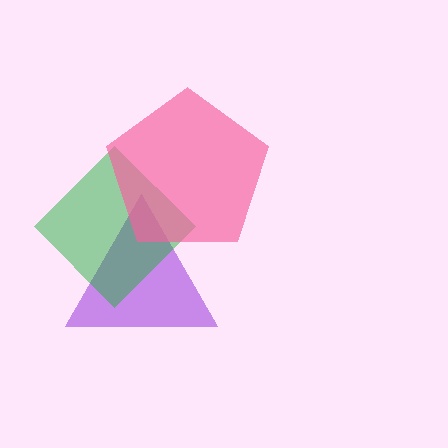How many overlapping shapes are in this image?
There are 3 overlapping shapes in the image.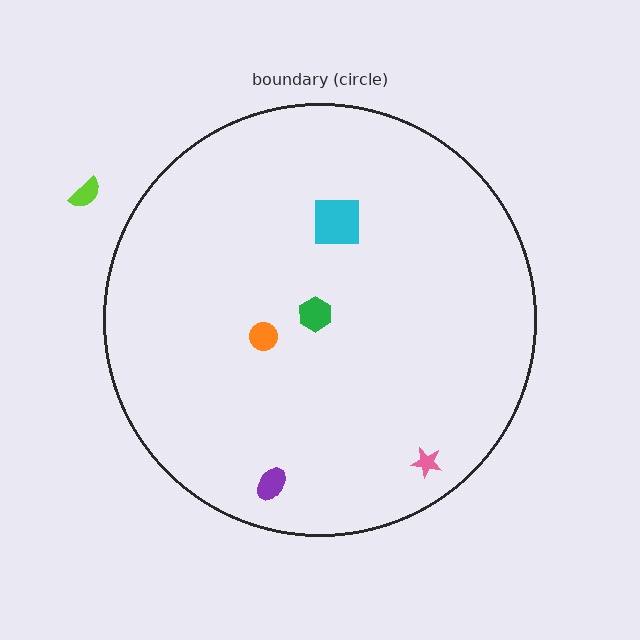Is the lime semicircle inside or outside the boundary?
Outside.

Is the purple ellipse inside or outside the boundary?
Inside.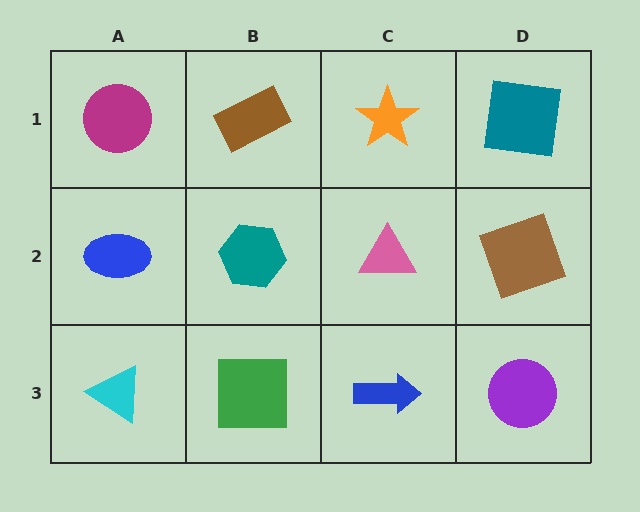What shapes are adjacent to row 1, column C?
A pink triangle (row 2, column C), a brown rectangle (row 1, column B), a teal square (row 1, column D).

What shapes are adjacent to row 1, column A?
A blue ellipse (row 2, column A), a brown rectangle (row 1, column B).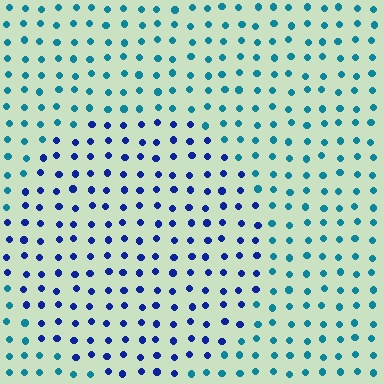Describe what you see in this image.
The image is filled with small teal elements in a uniform arrangement. A circle-shaped region is visible where the elements are tinted to a slightly different hue, forming a subtle color boundary.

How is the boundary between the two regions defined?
The boundary is defined purely by a slight shift in hue (about 42 degrees). Spacing, size, and orientation are identical on both sides.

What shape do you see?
I see a circle.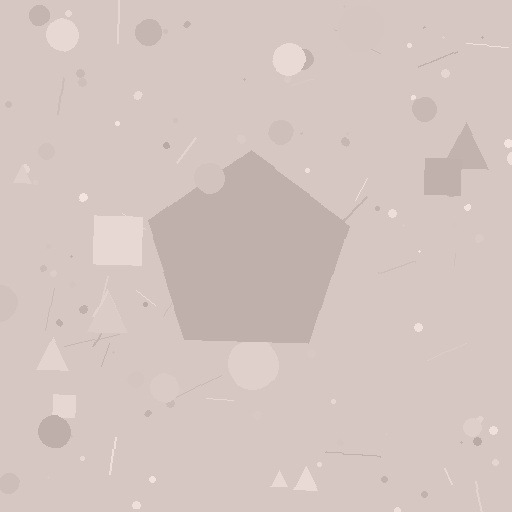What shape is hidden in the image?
A pentagon is hidden in the image.